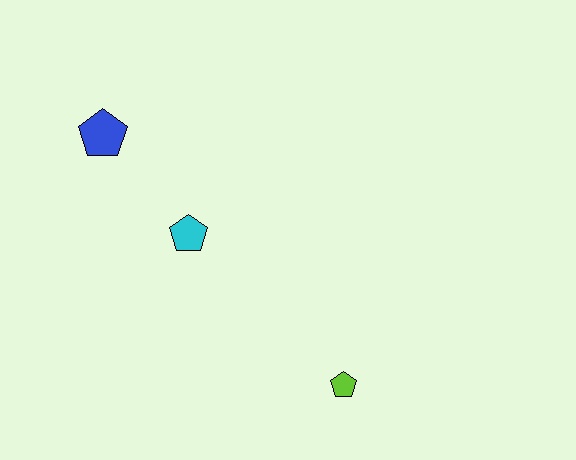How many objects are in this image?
There are 3 objects.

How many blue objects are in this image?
There is 1 blue object.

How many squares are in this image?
There are no squares.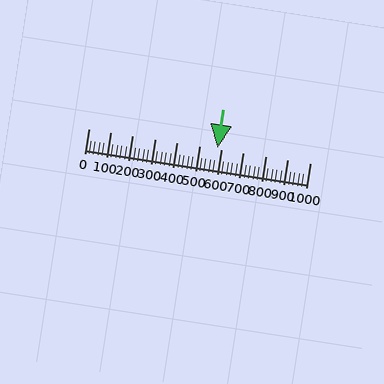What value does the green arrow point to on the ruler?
The green arrow points to approximately 584.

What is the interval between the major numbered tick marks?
The major tick marks are spaced 100 units apart.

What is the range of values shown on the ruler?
The ruler shows values from 0 to 1000.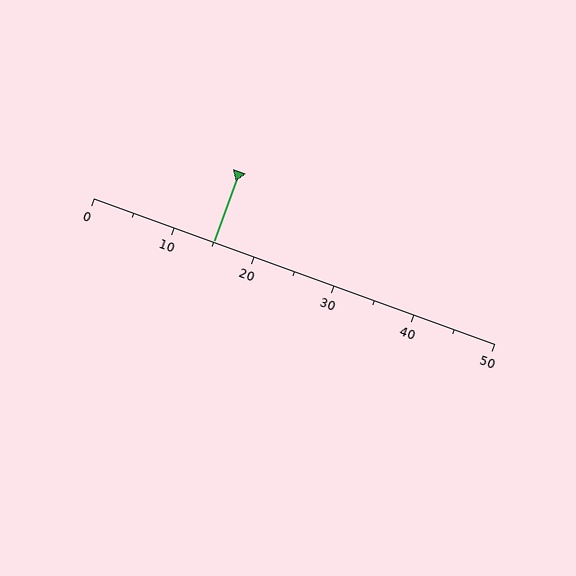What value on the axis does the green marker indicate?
The marker indicates approximately 15.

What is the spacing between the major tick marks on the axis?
The major ticks are spaced 10 apart.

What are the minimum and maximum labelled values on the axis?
The axis runs from 0 to 50.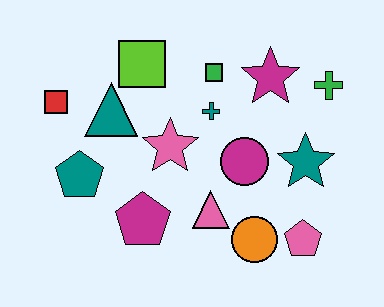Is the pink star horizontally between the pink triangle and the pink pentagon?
No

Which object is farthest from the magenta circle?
The red square is farthest from the magenta circle.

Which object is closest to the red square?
The teal triangle is closest to the red square.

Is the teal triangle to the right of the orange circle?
No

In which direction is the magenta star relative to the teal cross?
The magenta star is to the right of the teal cross.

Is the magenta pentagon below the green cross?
Yes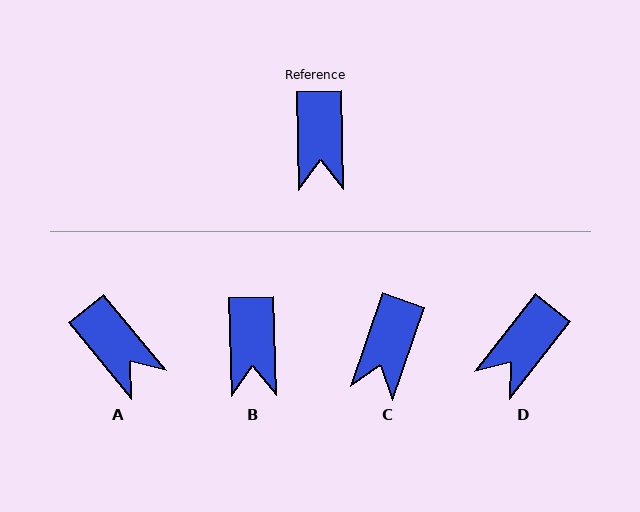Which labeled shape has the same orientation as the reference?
B.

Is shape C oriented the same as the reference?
No, it is off by about 21 degrees.